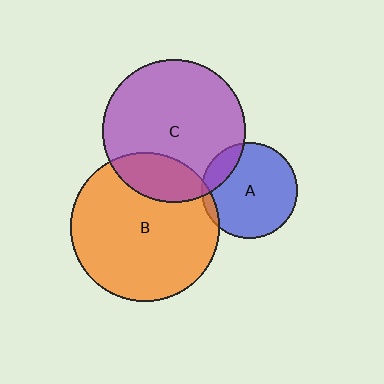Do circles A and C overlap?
Yes.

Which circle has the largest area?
Circle B (orange).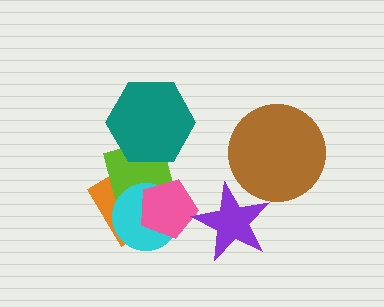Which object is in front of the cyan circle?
The pink pentagon is in front of the cyan circle.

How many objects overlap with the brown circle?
0 objects overlap with the brown circle.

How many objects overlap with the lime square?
4 objects overlap with the lime square.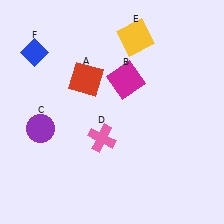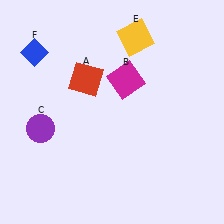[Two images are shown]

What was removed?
The pink cross (D) was removed in Image 2.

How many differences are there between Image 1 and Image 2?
There is 1 difference between the two images.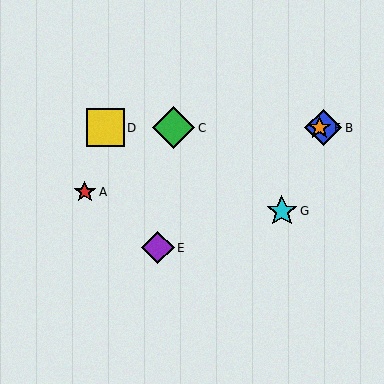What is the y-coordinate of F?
Object F is at y≈128.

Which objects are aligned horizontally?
Objects B, C, D, F are aligned horizontally.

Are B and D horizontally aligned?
Yes, both are at y≈128.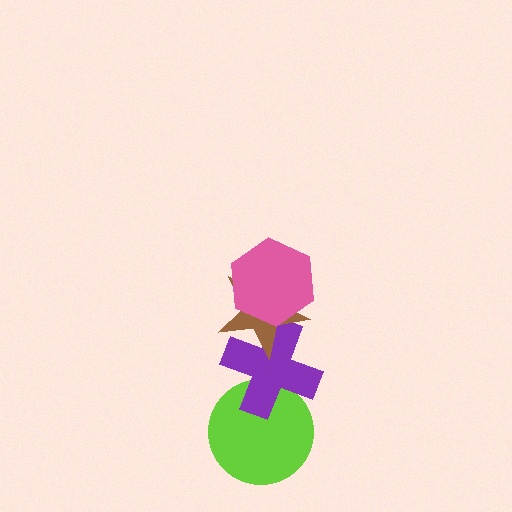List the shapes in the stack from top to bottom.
From top to bottom: the pink hexagon, the brown star, the purple cross, the lime circle.